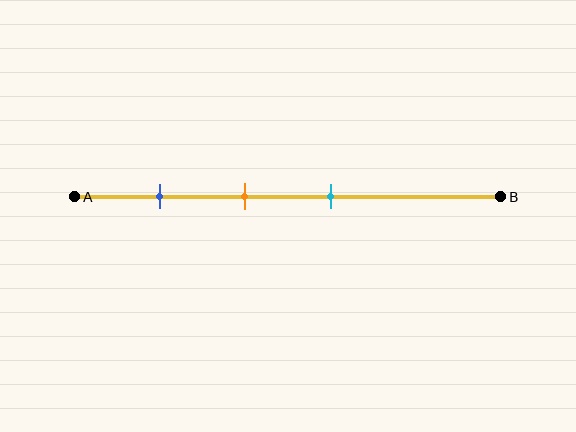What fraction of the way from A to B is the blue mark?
The blue mark is approximately 20% (0.2) of the way from A to B.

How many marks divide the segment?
There are 3 marks dividing the segment.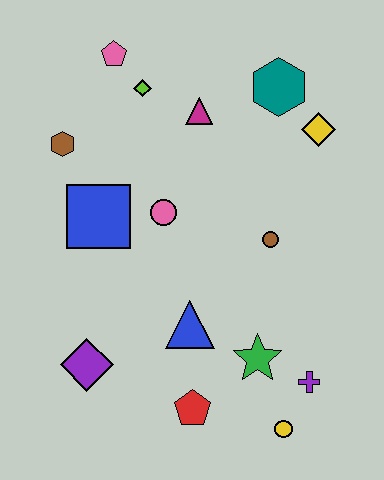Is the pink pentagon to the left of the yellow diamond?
Yes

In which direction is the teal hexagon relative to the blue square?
The teal hexagon is to the right of the blue square.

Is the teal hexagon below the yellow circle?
No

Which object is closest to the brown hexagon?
The blue square is closest to the brown hexagon.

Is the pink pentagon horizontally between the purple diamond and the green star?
Yes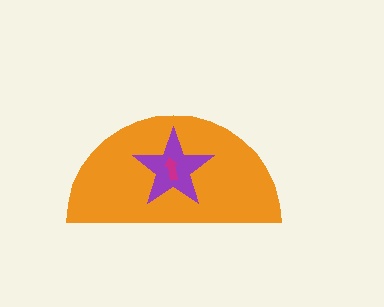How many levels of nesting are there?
3.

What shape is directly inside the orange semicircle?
The purple star.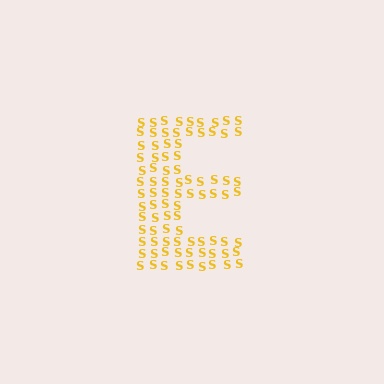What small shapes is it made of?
It is made of small letter S's.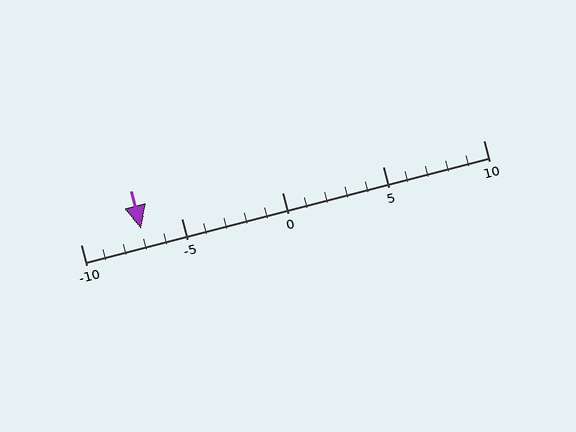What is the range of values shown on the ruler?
The ruler shows values from -10 to 10.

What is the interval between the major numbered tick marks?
The major tick marks are spaced 5 units apart.